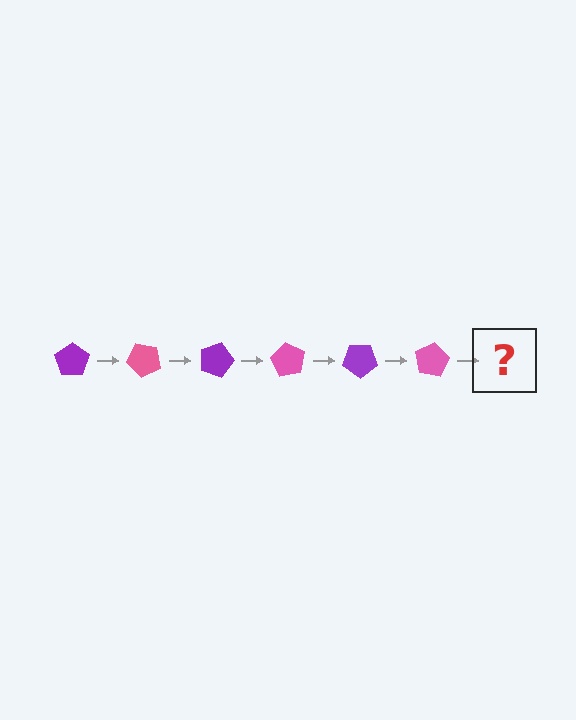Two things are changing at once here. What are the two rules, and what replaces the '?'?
The two rules are that it rotates 45 degrees each step and the color cycles through purple and pink. The '?' should be a purple pentagon, rotated 270 degrees from the start.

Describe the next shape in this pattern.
It should be a purple pentagon, rotated 270 degrees from the start.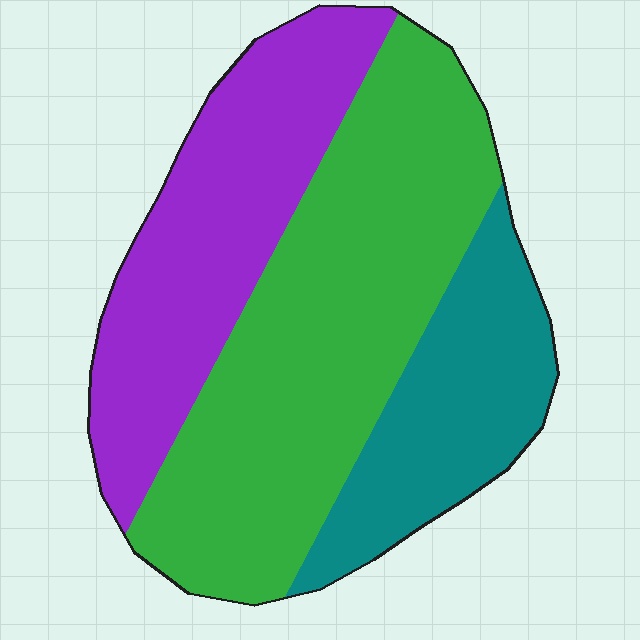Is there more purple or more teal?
Purple.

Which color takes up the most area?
Green, at roughly 50%.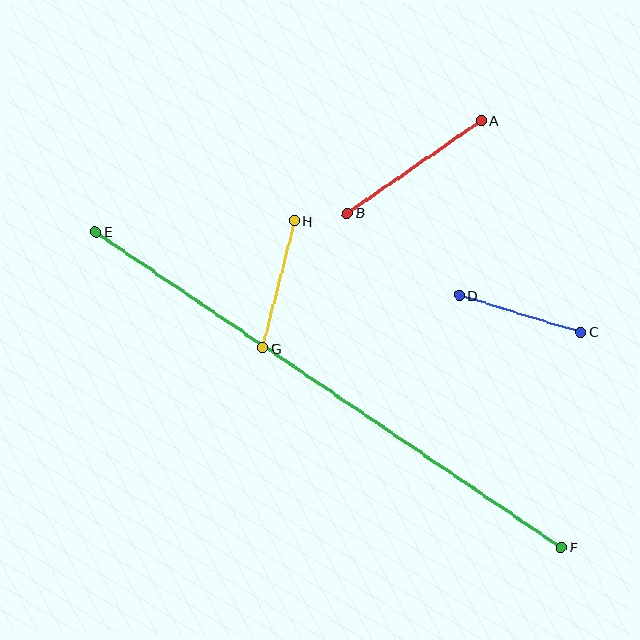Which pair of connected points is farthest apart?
Points E and F are farthest apart.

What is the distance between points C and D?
The distance is approximately 126 pixels.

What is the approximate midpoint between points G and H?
The midpoint is at approximately (279, 284) pixels.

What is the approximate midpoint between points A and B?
The midpoint is at approximately (414, 167) pixels.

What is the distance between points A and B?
The distance is approximately 163 pixels.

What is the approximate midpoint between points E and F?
The midpoint is at approximately (328, 389) pixels.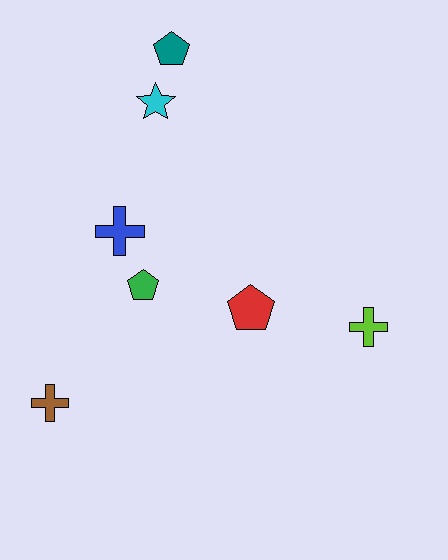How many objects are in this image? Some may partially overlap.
There are 7 objects.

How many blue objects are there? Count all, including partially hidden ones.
There is 1 blue object.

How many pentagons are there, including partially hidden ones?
There are 3 pentagons.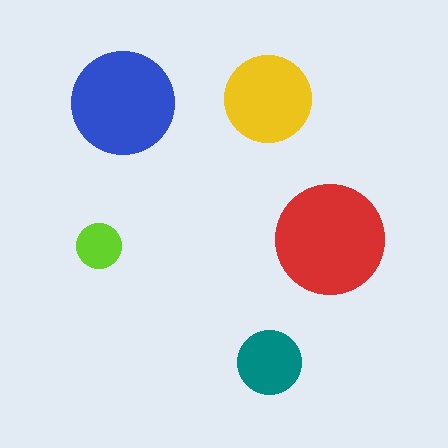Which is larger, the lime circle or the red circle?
The red one.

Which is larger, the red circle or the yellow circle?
The red one.